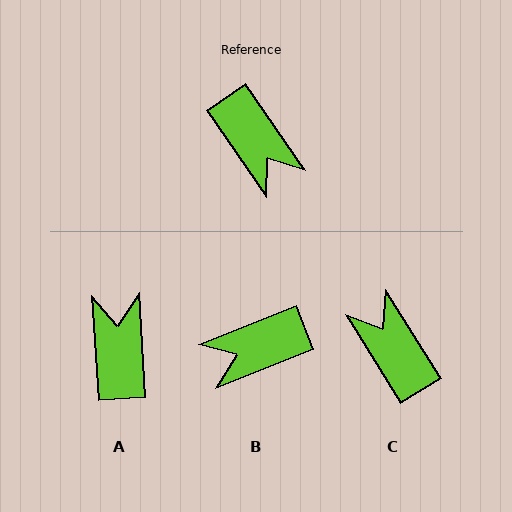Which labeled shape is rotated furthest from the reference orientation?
C, about 178 degrees away.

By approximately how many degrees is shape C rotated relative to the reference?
Approximately 178 degrees counter-clockwise.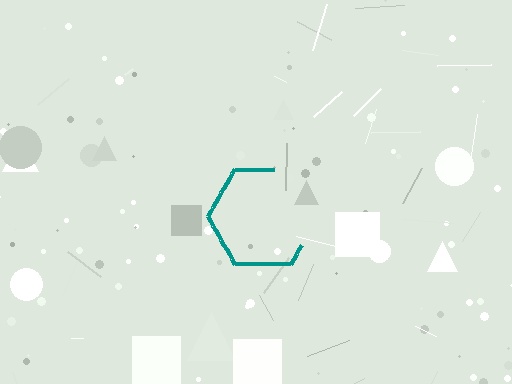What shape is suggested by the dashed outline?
The dashed outline suggests a hexagon.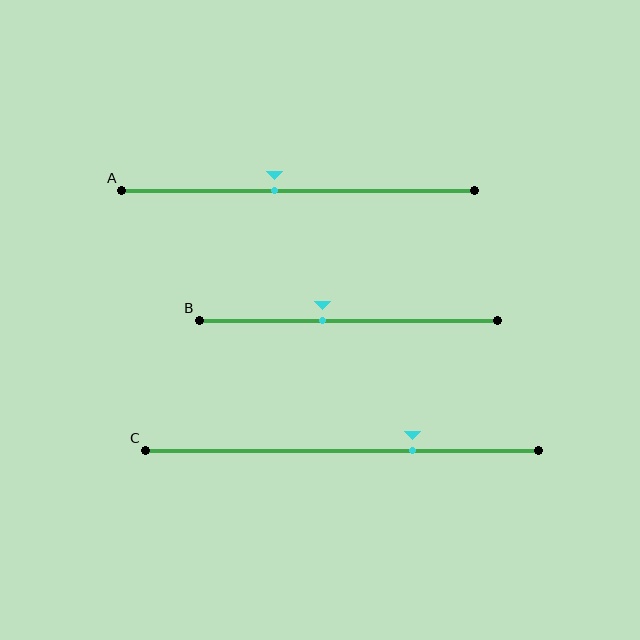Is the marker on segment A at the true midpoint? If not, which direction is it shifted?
No, the marker on segment A is shifted to the left by about 7% of the segment length.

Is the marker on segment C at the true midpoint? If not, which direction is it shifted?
No, the marker on segment C is shifted to the right by about 18% of the segment length.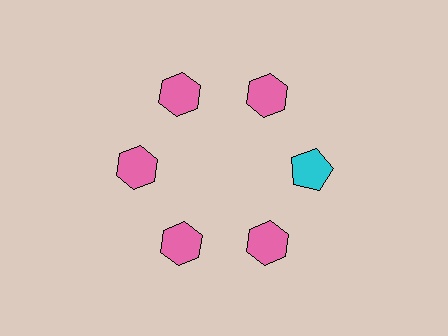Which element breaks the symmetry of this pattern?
The cyan pentagon at roughly the 3 o'clock position breaks the symmetry. All other shapes are pink hexagons.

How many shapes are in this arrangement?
There are 6 shapes arranged in a ring pattern.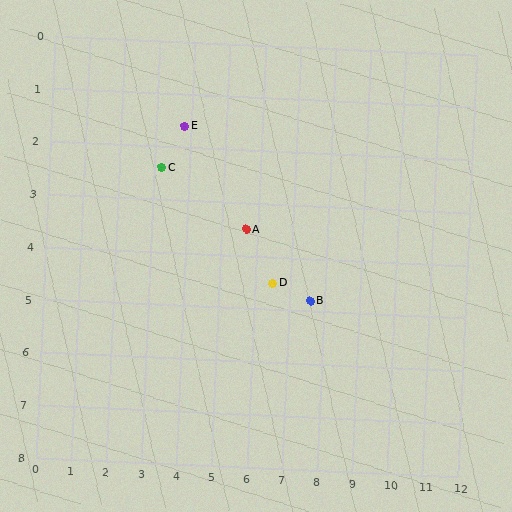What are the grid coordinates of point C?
Point C is at approximately (3.2, 2.4).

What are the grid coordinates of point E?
Point E is at approximately (3.8, 1.6).